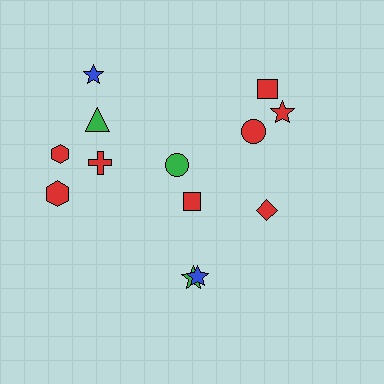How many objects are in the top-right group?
There are 4 objects.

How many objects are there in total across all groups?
There are 13 objects.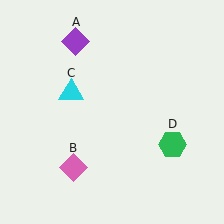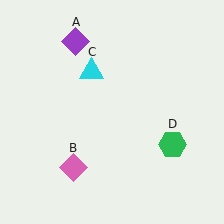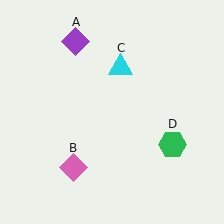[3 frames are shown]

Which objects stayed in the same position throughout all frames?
Purple diamond (object A) and pink diamond (object B) and green hexagon (object D) remained stationary.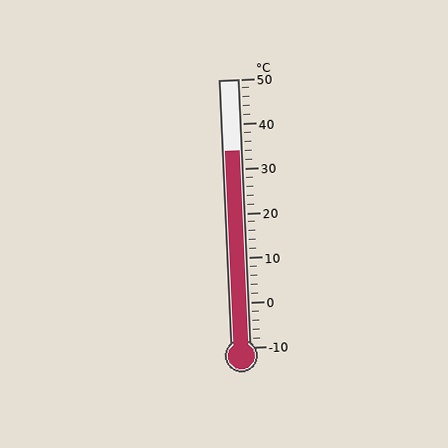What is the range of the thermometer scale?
The thermometer scale ranges from -10°C to 50°C.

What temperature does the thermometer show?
The thermometer shows approximately 34°C.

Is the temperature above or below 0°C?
The temperature is above 0°C.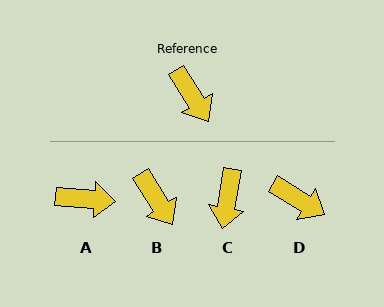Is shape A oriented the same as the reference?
No, it is off by about 54 degrees.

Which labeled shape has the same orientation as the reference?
B.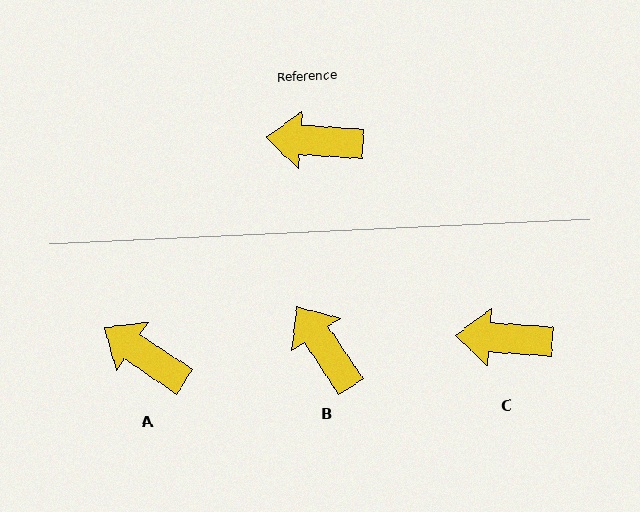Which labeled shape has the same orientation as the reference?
C.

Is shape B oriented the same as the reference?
No, it is off by about 52 degrees.